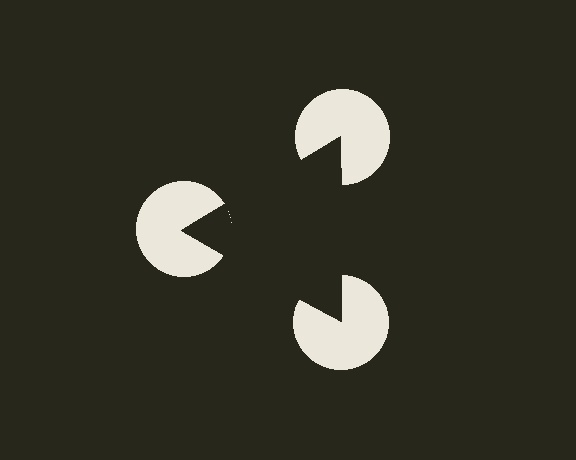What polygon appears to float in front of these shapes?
An illusory triangle — its edges are inferred from the aligned wedge cuts in the pac-man discs, not physically drawn.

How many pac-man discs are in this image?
There are 3 — one at each vertex of the illusory triangle.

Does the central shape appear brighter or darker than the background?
It typically appears slightly darker than the background, even though no actual brightness change is drawn.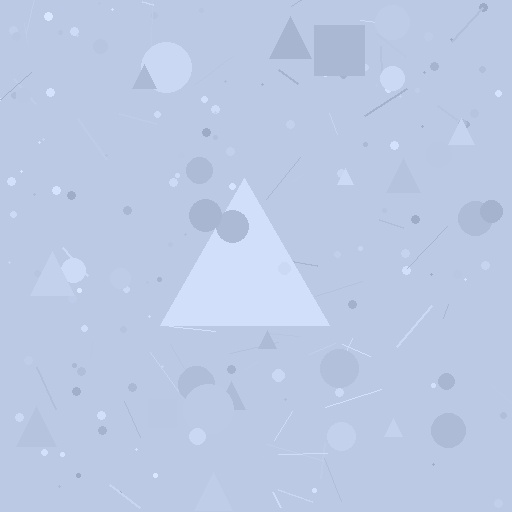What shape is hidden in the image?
A triangle is hidden in the image.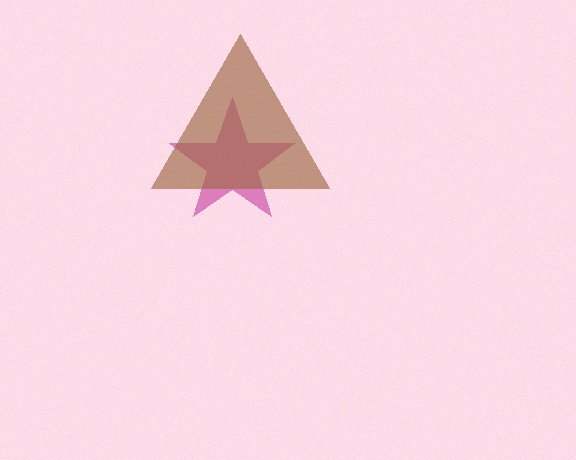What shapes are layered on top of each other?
The layered shapes are: a magenta star, a brown triangle.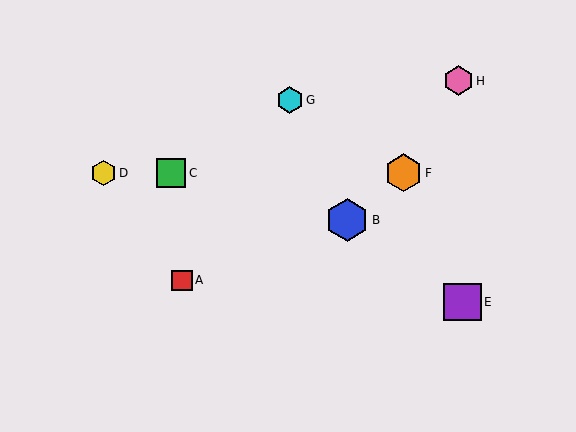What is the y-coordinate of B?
Object B is at y≈220.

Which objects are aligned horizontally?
Objects C, D, F are aligned horizontally.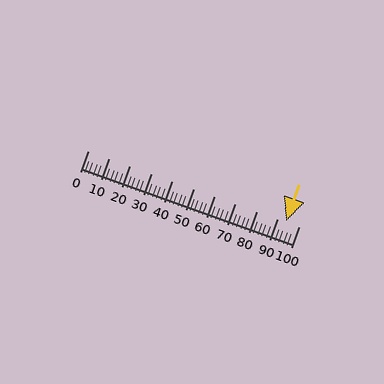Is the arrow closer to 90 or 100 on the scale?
The arrow is closer to 90.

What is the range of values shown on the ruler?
The ruler shows values from 0 to 100.